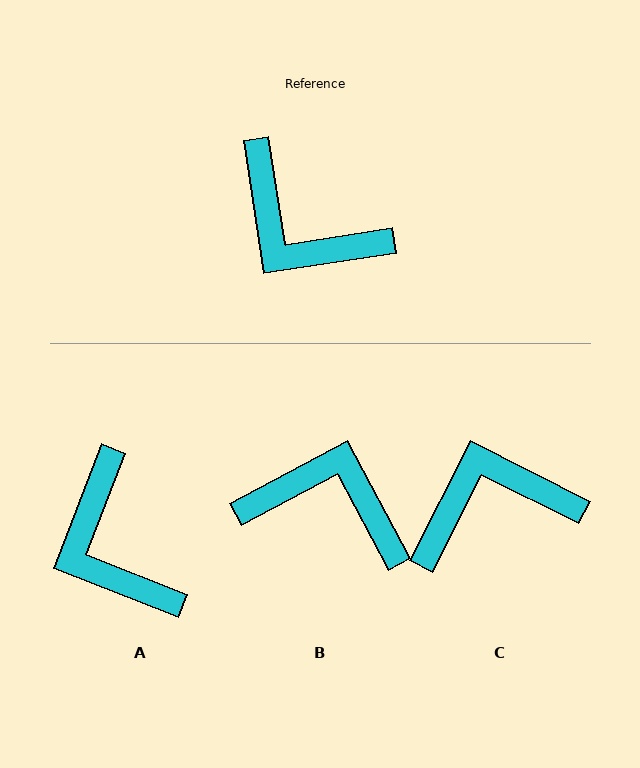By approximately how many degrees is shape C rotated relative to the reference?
Approximately 125 degrees clockwise.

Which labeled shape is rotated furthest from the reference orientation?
B, about 161 degrees away.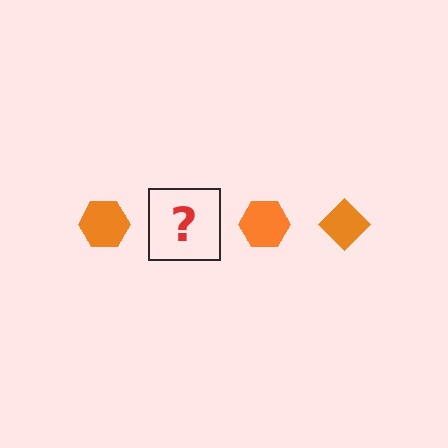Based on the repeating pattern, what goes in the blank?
The blank should be an orange diamond.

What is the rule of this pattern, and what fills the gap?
The rule is that the pattern cycles through hexagon, diamond shapes in orange. The gap should be filled with an orange diamond.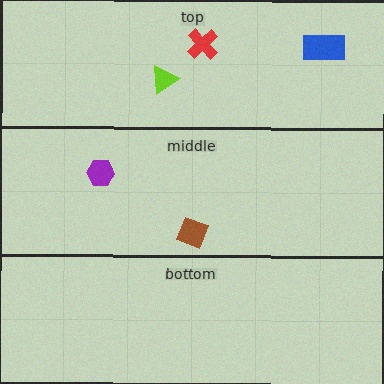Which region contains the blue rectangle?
The top region.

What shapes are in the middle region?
The purple hexagon, the brown diamond.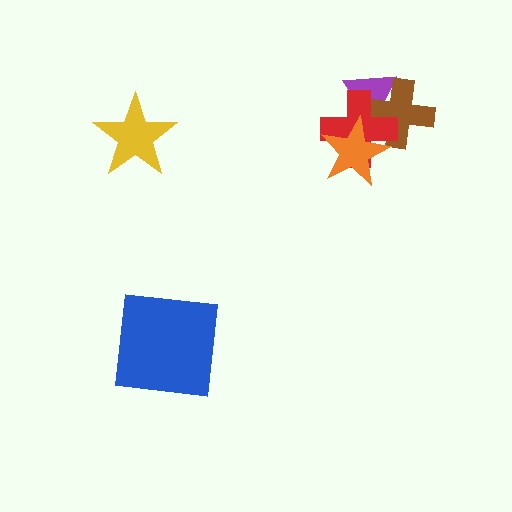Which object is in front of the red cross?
The orange star is in front of the red cross.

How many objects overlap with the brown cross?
3 objects overlap with the brown cross.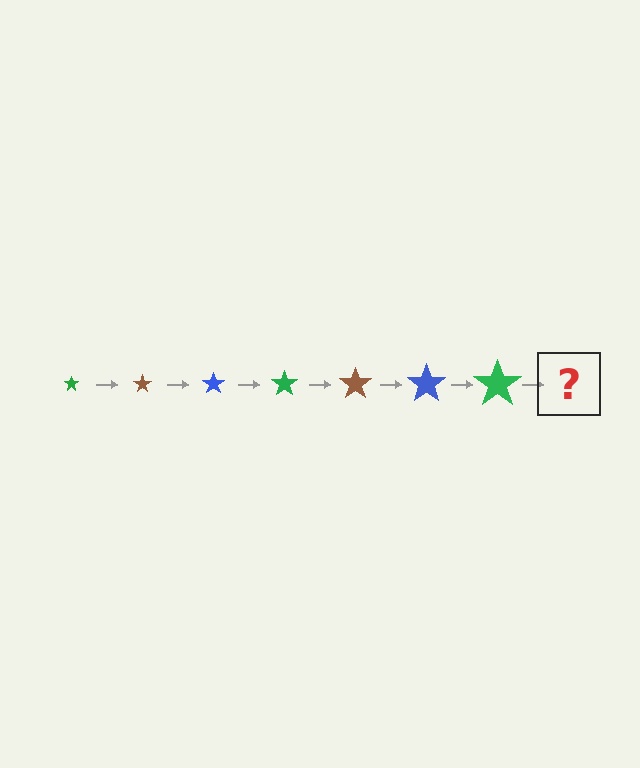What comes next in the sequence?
The next element should be a brown star, larger than the previous one.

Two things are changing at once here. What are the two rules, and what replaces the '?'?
The two rules are that the star grows larger each step and the color cycles through green, brown, and blue. The '?' should be a brown star, larger than the previous one.